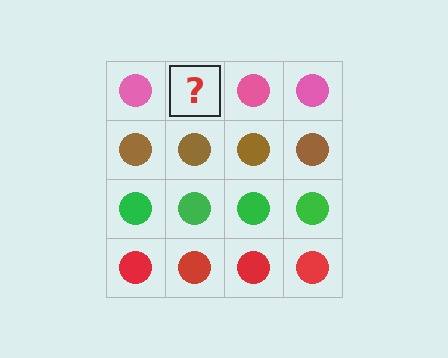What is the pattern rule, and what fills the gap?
The rule is that each row has a consistent color. The gap should be filled with a pink circle.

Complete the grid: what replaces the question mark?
The question mark should be replaced with a pink circle.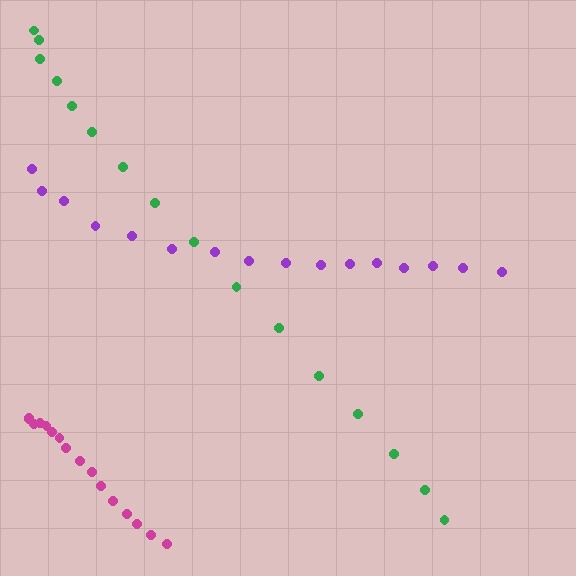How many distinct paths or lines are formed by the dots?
There are 3 distinct paths.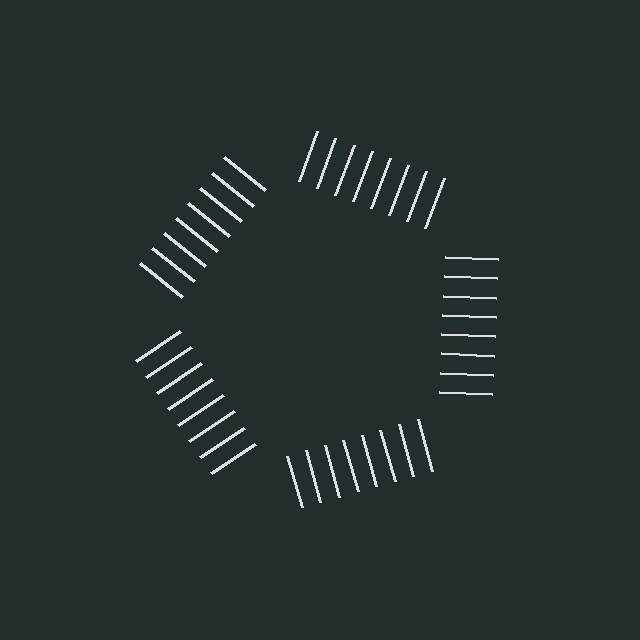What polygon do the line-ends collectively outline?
An illusory pentagon — the line segments terminate on its edges but no continuous stroke is drawn.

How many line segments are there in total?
40 — 8 along each of the 5 edges.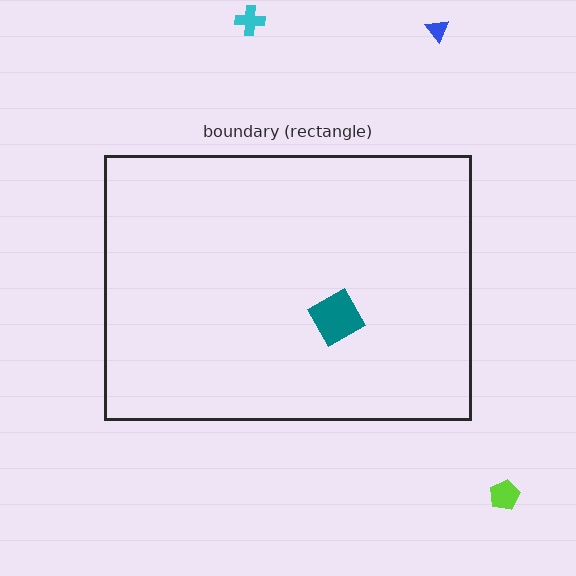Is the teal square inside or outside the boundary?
Inside.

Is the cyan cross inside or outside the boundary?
Outside.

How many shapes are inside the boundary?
1 inside, 3 outside.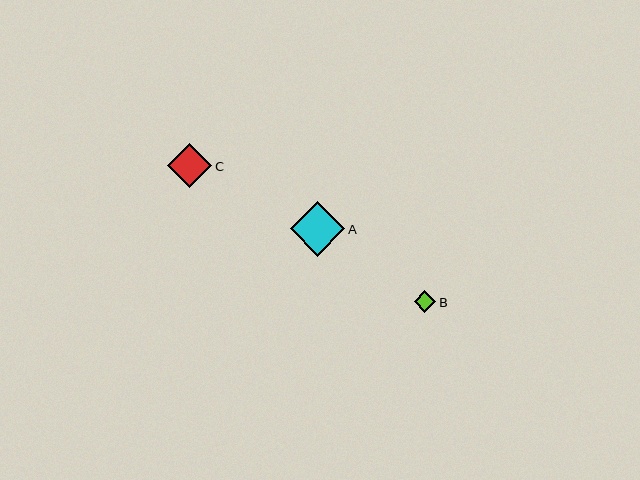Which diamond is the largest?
Diamond A is the largest with a size of approximately 55 pixels.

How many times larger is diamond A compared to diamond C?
Diamond A is approximately 1.2 times the size of diamond C.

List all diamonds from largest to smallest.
From largest to smallest: A, C, B.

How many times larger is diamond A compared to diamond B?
Diamond A is approximately 2.6 times the size of diamond B.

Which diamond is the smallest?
Diamond B is the smallest with a size of approximately 21 pixels.